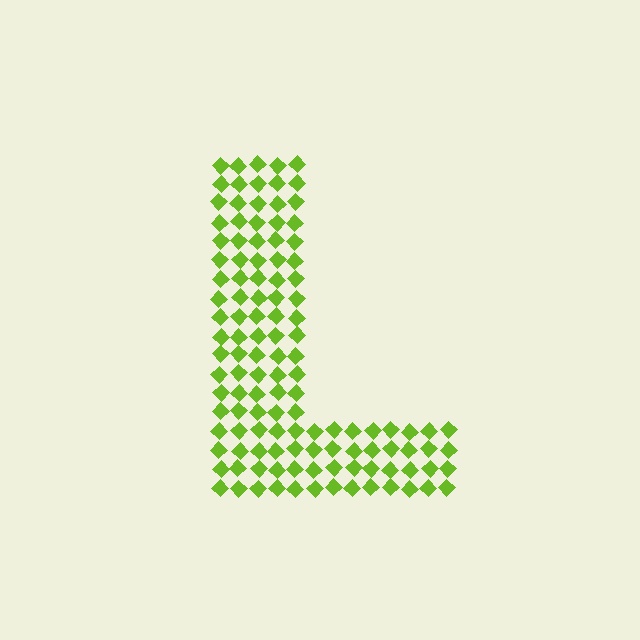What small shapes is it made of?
It is made of small diamonds.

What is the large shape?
The large shape is the letter L.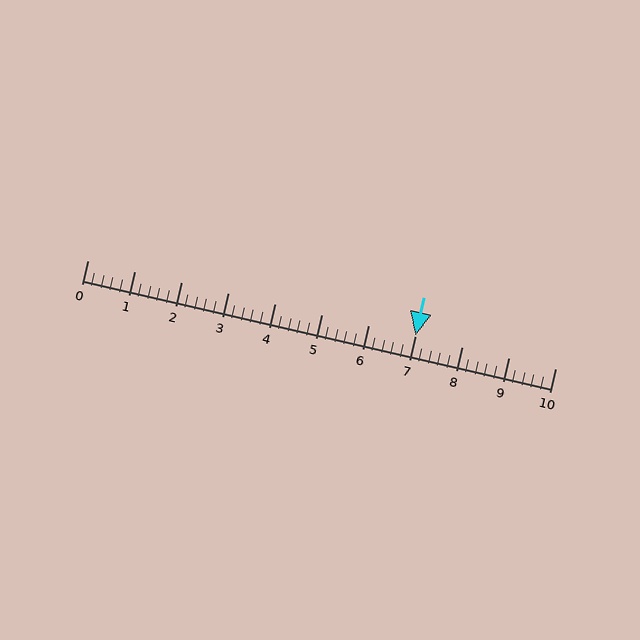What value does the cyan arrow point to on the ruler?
The cyan arrow points to approximately 7.0.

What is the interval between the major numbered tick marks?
The major tick marks are spaced 1 units apart.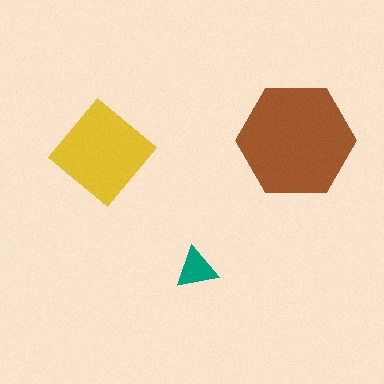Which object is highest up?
The brown hexagon is topmost.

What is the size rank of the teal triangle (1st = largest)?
3rd.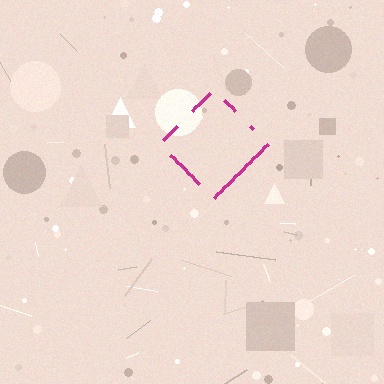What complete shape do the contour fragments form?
The contour fragments form a diamond.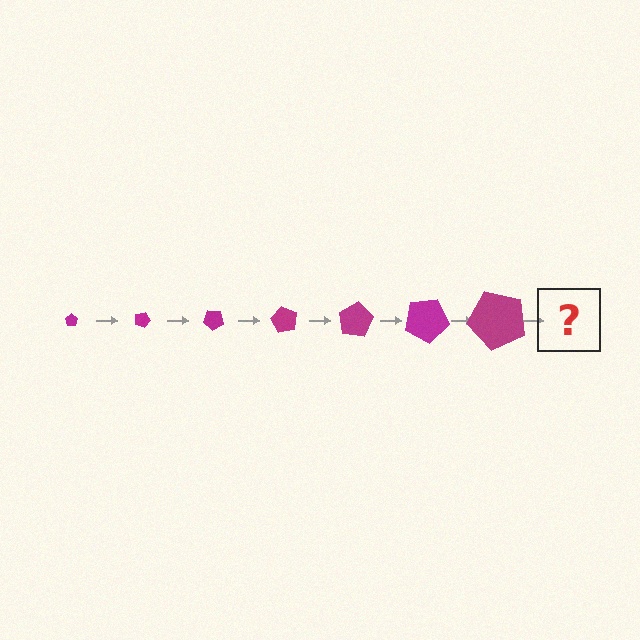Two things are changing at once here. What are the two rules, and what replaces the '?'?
The two rules are that the pentagon grows larger each step and it rotates 20 degrees each step. The '?' should be a pentagon, larger than the previous one and rotated 140 degrees from the start.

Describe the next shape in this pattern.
It should be a pentagon, larger than the previous one and rotated 140 degrees from the start.